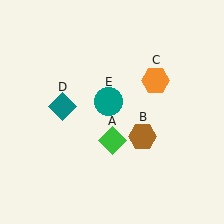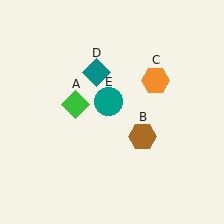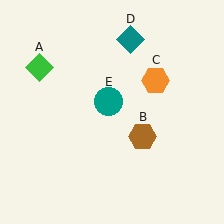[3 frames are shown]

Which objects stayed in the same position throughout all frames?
Brown hexagon (object B) and orange hexagon (object C) and teal circle (object E) remained stationary.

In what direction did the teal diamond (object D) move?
The teal diamond (object D) moved up and to the right.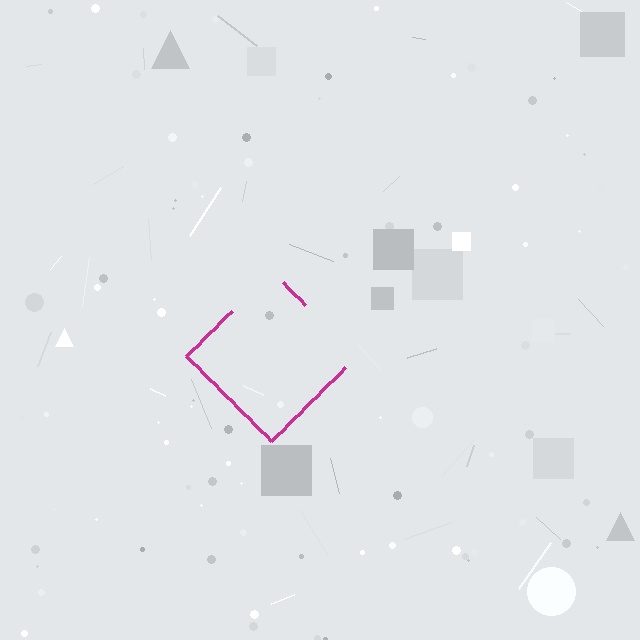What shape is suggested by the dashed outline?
The dashed outline suggests a diamond.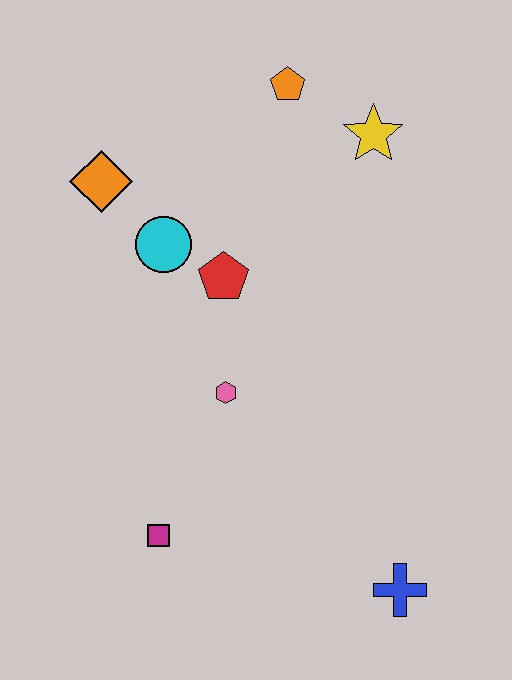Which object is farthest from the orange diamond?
The blue cross is farthest from the orange diamond.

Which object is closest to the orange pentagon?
The yellow star is closest to the orange pentagon.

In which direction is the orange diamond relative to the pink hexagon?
The orange diamond is above the pink hexagon.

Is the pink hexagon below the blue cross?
No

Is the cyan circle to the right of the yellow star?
No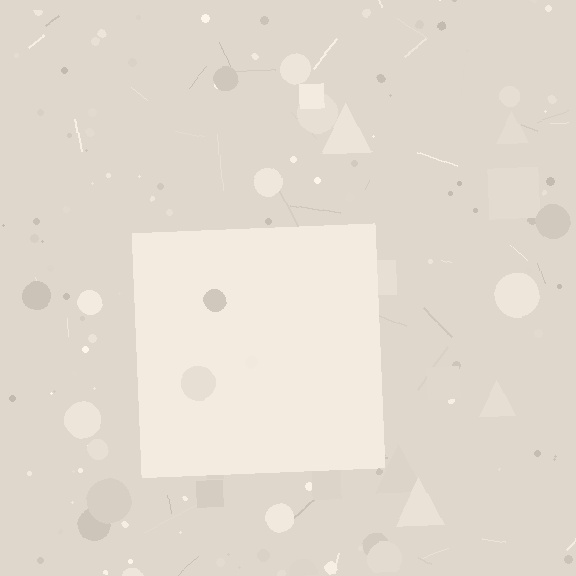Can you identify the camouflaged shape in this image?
The camouflaged shape is a square.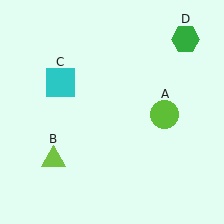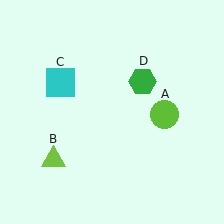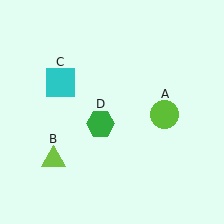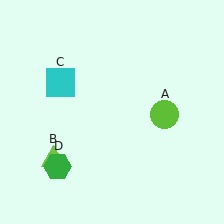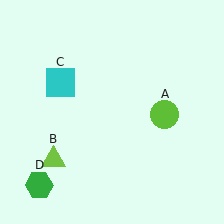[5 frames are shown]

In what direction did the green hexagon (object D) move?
The green hexagon (object D) moved down and to the left.